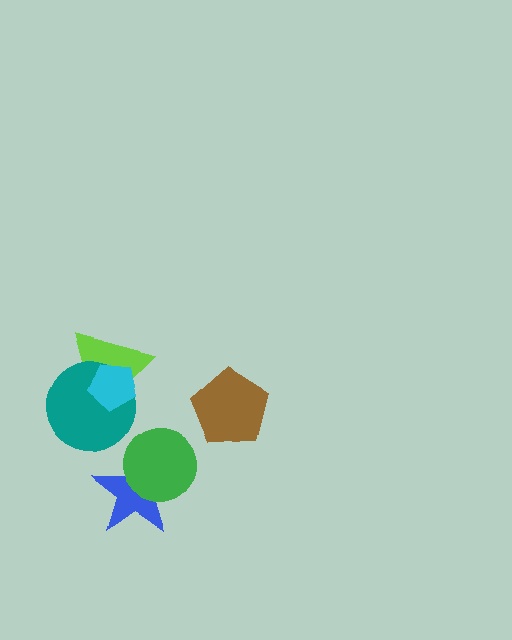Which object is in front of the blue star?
The green circle is in front of the blue star.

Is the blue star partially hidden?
Yes, it is partially covered by another shape.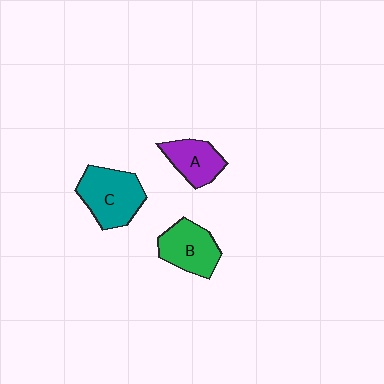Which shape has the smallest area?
Shape A (purple).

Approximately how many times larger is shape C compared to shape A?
Approximately 1.5 times.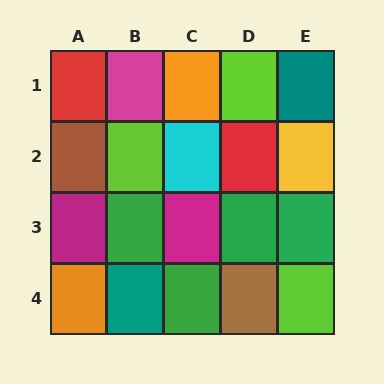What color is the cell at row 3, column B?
Green.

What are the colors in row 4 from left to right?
Orange, teal, green, brown, lime.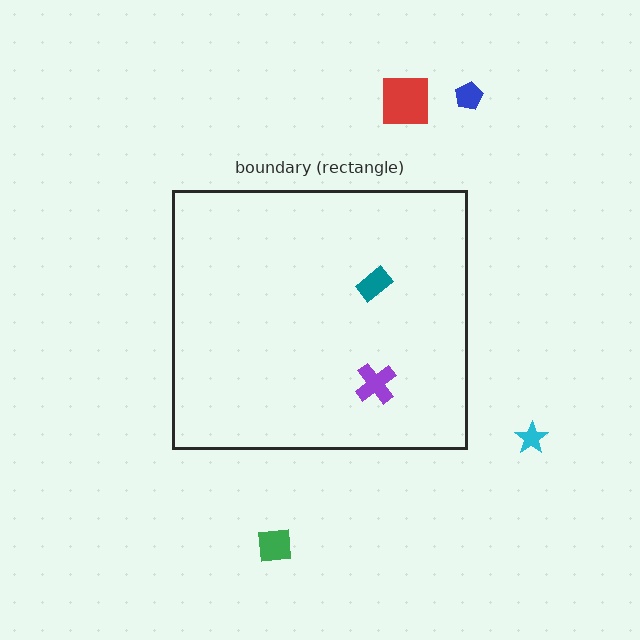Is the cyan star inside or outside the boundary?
Outside.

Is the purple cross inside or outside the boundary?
Inside.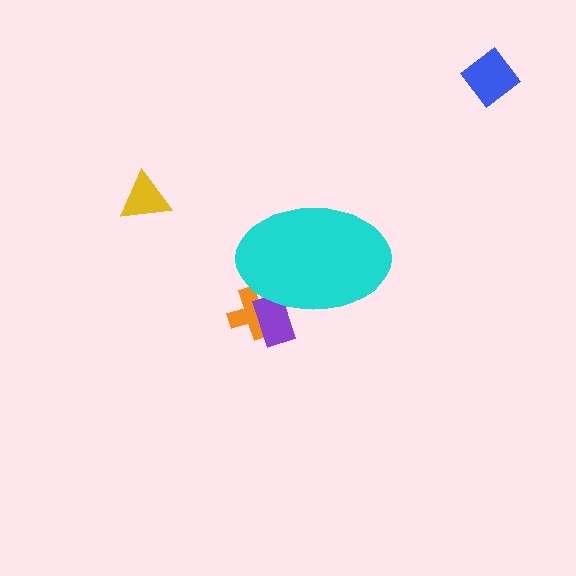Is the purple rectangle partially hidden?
Yes, the purple rectangle is partially hidden behind the cyan ellipse.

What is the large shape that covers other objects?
A cyan ellipse.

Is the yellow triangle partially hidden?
No, the yellow triangle is fully visible.